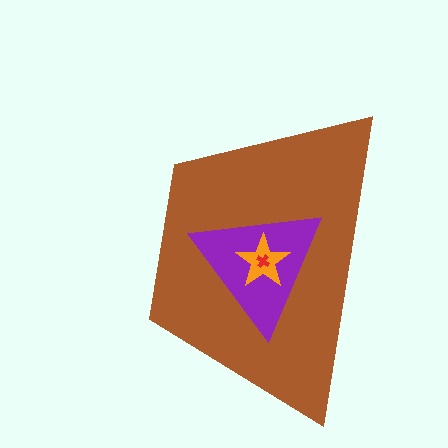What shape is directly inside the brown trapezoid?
The purple triangle.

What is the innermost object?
The red cross.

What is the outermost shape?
The brown trapezoid.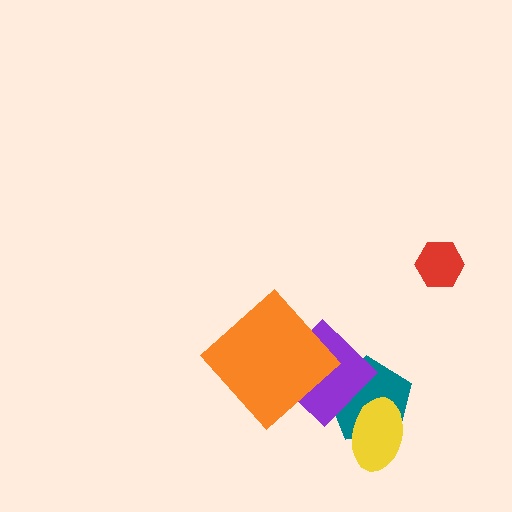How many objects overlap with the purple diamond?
2 objects overlap with the purple diamond.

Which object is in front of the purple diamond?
The orange diamond is in front of the purple diamond.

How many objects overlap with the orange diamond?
1 object overlaps with the orange diamond.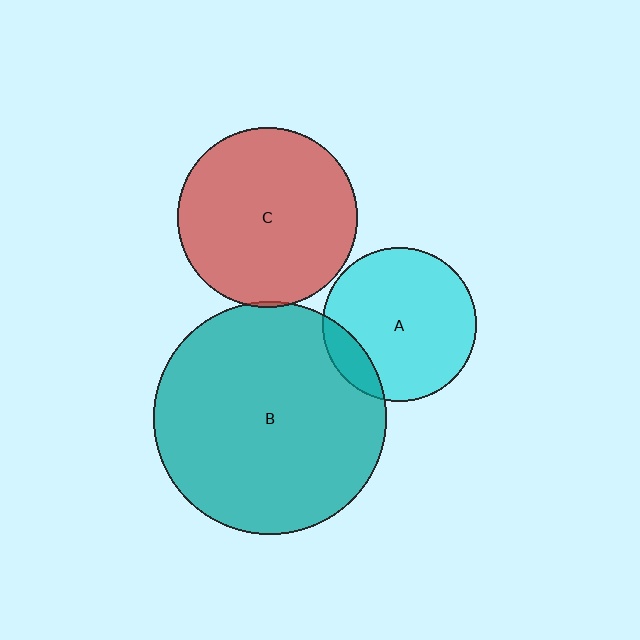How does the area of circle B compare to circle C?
Approximately 1.7 times.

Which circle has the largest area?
Circle B (teal).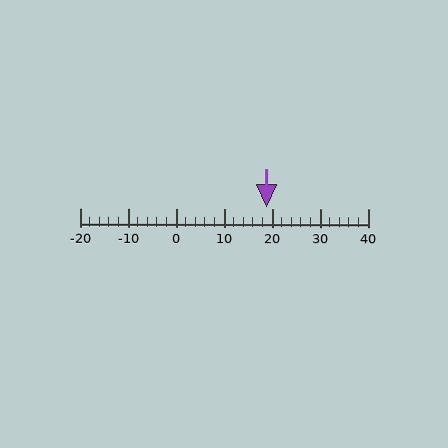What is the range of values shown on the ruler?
The ruler shows values from -20 to 40.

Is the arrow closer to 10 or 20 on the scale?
The arrow is closer to 20.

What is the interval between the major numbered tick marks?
The major tick marks are spaced 10 units apart.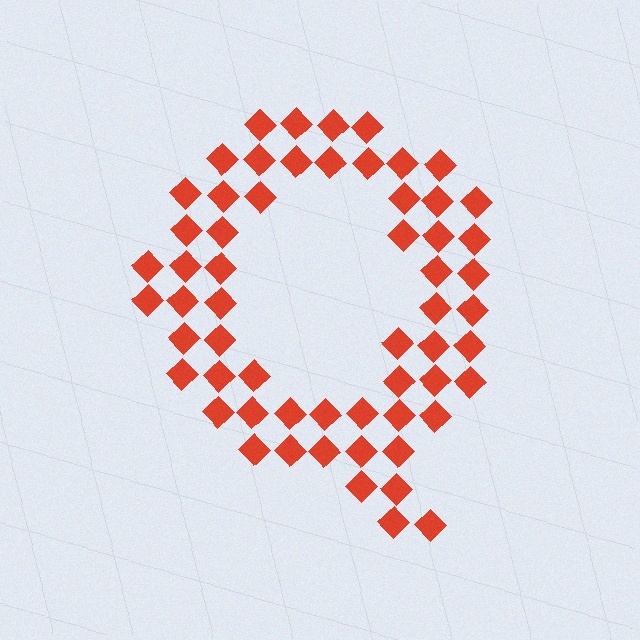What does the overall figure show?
The overall figure shows the letter Q.